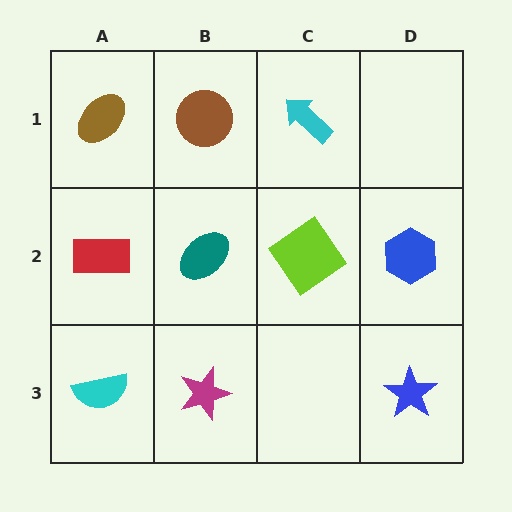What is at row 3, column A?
A cyan semicircle.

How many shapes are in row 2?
4 shapes.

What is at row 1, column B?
A brown circle.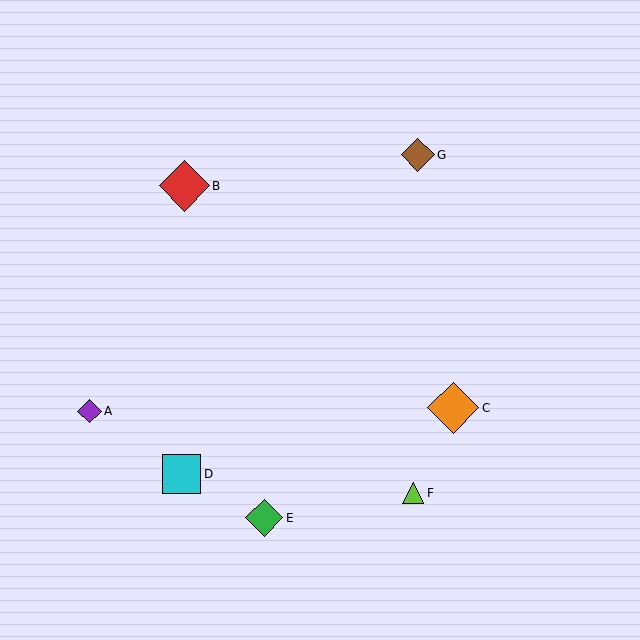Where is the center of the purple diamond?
The center of the purple diamond is at (89, 411).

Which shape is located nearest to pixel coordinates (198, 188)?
The red diamond (labeled B) at (184, 186) is nearest to that location.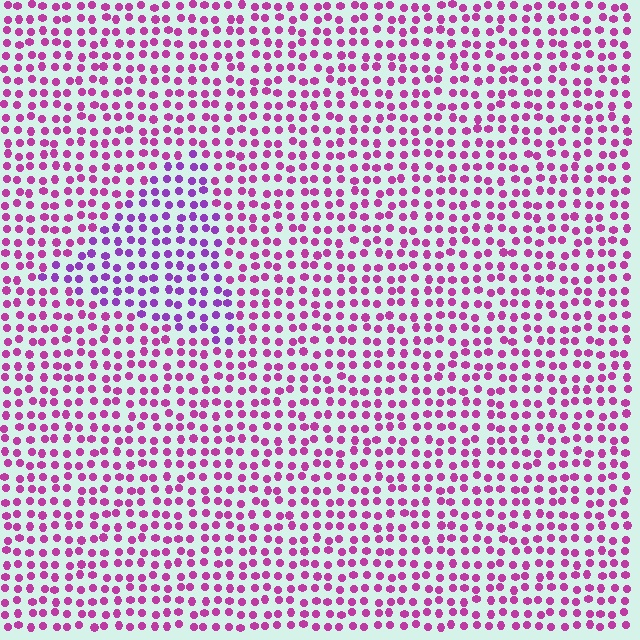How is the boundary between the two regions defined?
The boundary is defined purely by a slight shift in hue (about 31 degrees). Spacing, size, and orientation are identical on both sides.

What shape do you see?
I see a triangle.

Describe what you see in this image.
The image is filled with small magenta elements in a uniform arrangement. A triangle-shaped region is visible where the elements are tinted to a slightly different hue, forming a subtle color boundary.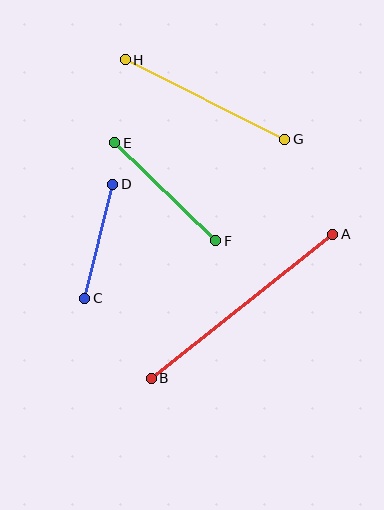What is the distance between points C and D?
The distance is approximately 117 pixels.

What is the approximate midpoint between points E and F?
The midpoint is at approximately (165, 192) pixels.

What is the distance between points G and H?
The distance is approximately 178 pixels.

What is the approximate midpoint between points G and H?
The midpoint is at approximately (205, 99) pixels.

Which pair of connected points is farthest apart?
Points A and B are farthest apart.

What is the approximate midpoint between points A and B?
The midpoint is at approximately (242, 306) pixels.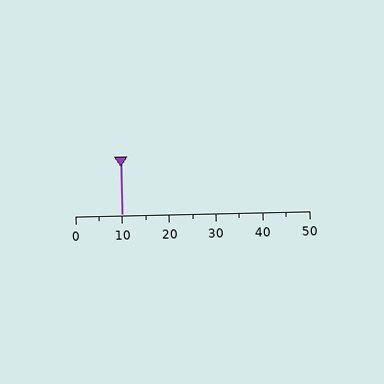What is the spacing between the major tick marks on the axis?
The major ticks are spaced 10 apart.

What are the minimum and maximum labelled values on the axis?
The axis runs from 0 to 50.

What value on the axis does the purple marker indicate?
The marker indicates approximately 10.